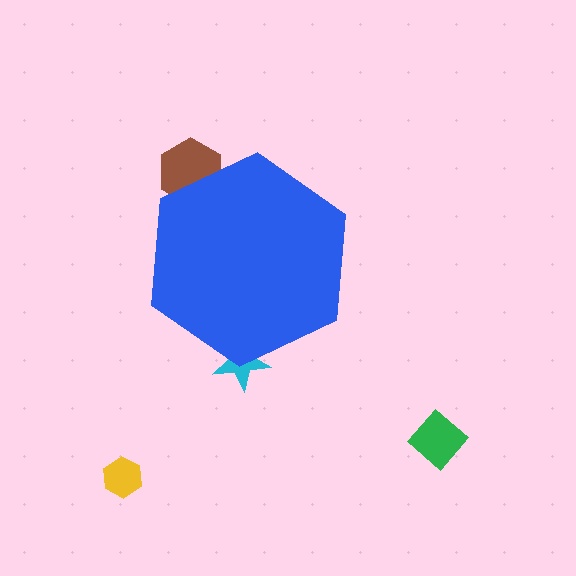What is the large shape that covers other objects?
A blue hexagon.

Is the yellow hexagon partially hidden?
No, the yellow hexagon is fully visible.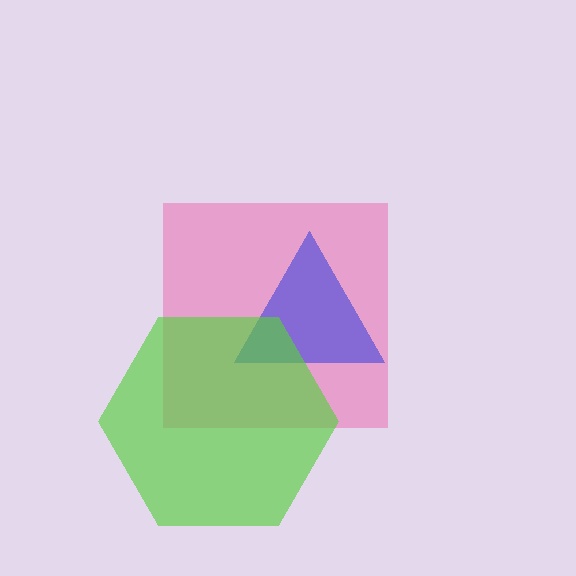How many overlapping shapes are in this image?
There are 3 overlapping shapes in the image.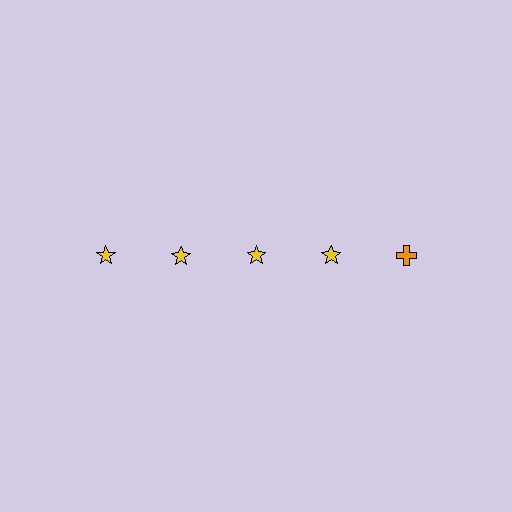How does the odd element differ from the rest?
It differs in both color (orange instead of yellow) and shape (cross instead of star).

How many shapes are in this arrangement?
There are 5 shapes arranged in a grid pattern.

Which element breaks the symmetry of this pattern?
The orange cross in the top row, rightmost column breaks the symmetry. All other shapes are yellow stars.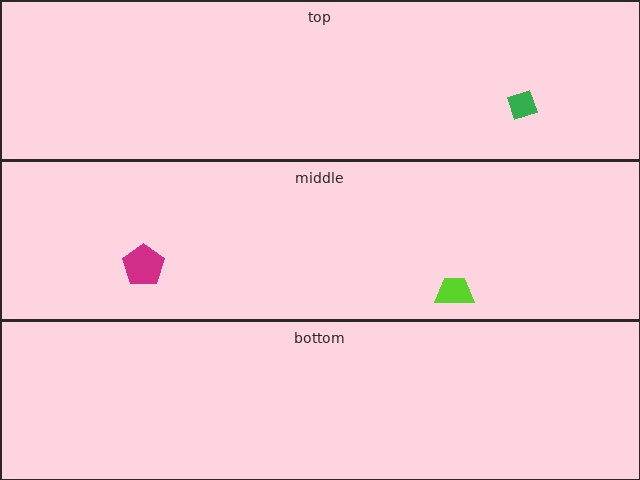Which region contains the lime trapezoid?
The middle region.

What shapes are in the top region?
The green diamond.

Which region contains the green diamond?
The top region.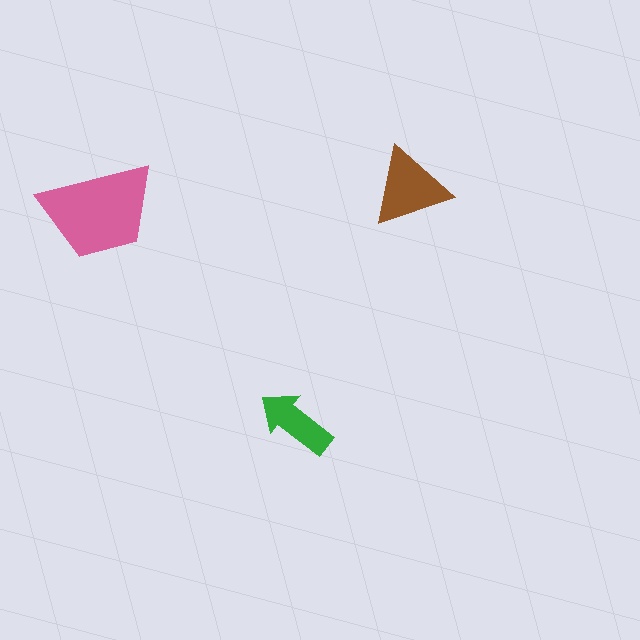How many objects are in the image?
There are 3 objects in the image.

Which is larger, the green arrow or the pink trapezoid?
The pink trapezoid.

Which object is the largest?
The pink trapezoid.